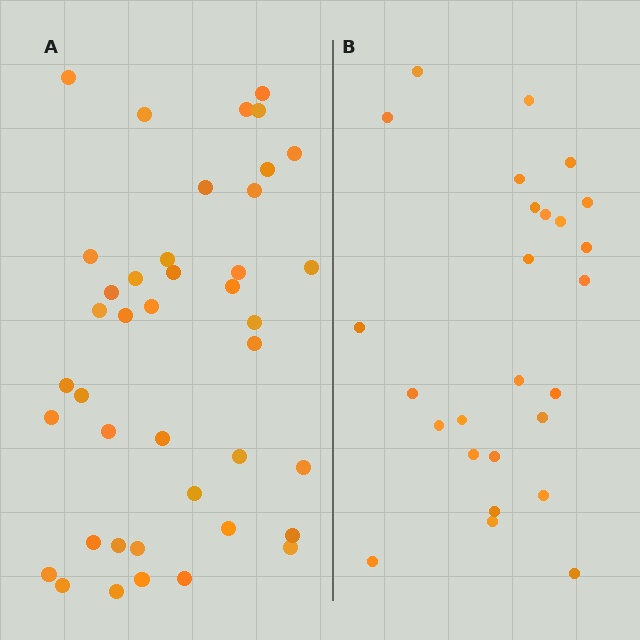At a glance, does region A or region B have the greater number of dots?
Region A (the left region) has more dots.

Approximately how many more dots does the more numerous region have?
Region A has approximately 15 more dots than region B.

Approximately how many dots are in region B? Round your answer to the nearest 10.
About 30 dots. (The exact count is 26, which rounds to 30.)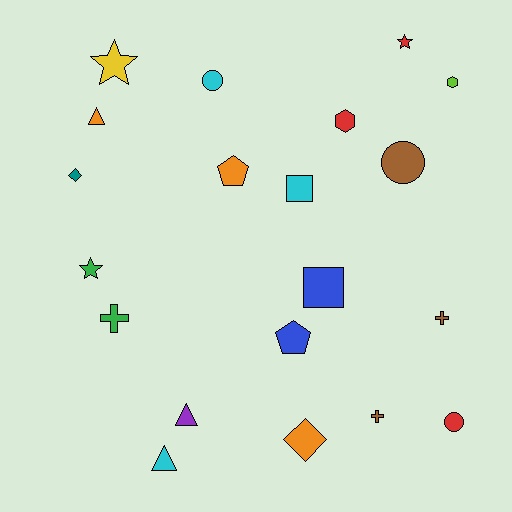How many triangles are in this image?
There are 3 triangles.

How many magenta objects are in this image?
There are no magenta objects.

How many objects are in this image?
There are 20 objects.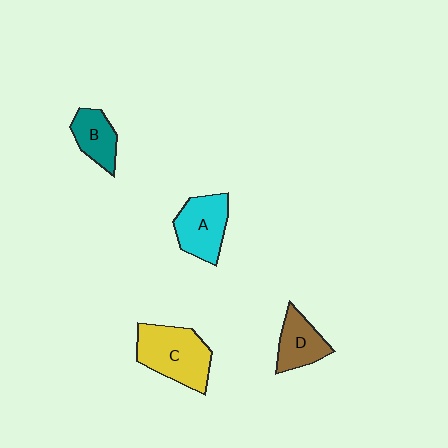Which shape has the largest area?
Shape C (yellow).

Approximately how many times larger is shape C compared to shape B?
Approximately 1.8 times.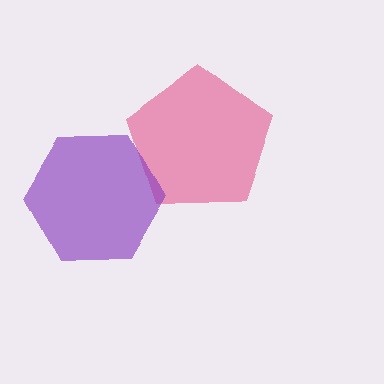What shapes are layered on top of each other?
The layered shapes are: a pink pentagon, a purple hexagon.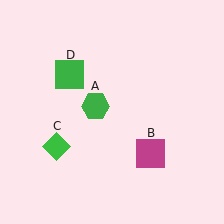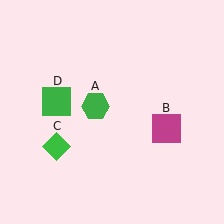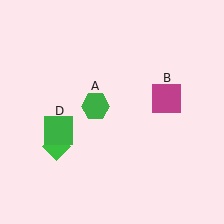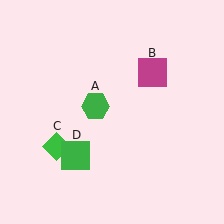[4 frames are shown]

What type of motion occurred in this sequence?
The magenta square (object B), green square (object D) rotated counterclockwise around the center of the scene.